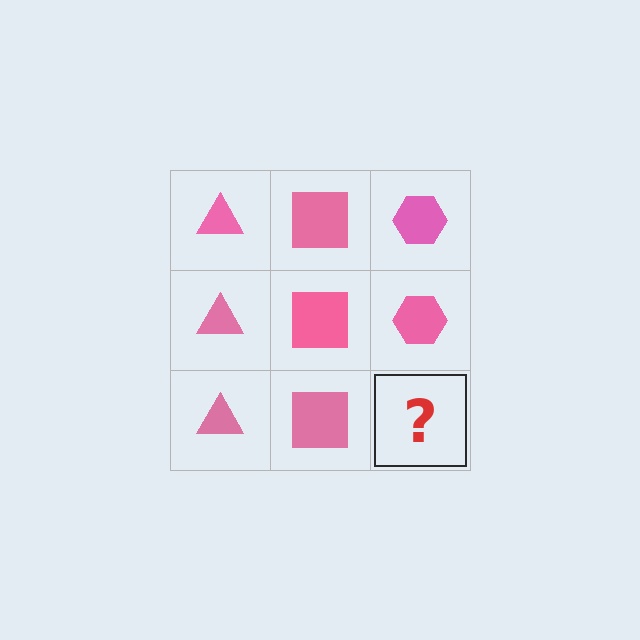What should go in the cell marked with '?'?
The missing cell should contain a pink hexagon.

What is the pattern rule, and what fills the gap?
The rule is that each column has a consistent shape. The gap should be filled with a pink hexagon.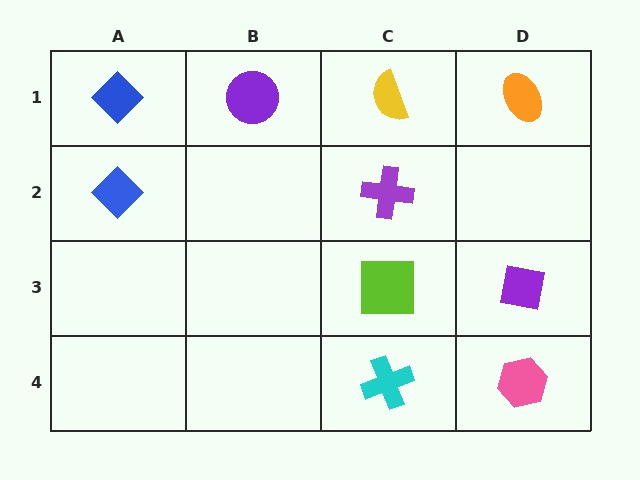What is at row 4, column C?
A cyan cross.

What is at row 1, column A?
A blue diamond.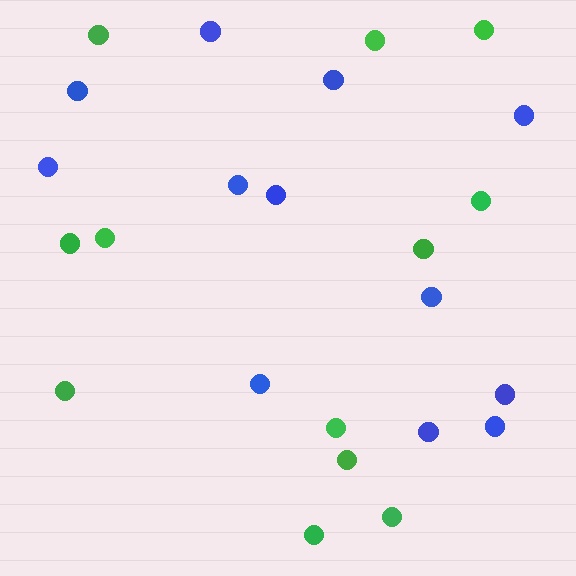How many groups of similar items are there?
There are 2 groups: one group of blue circles (12) and one group of green circles (12).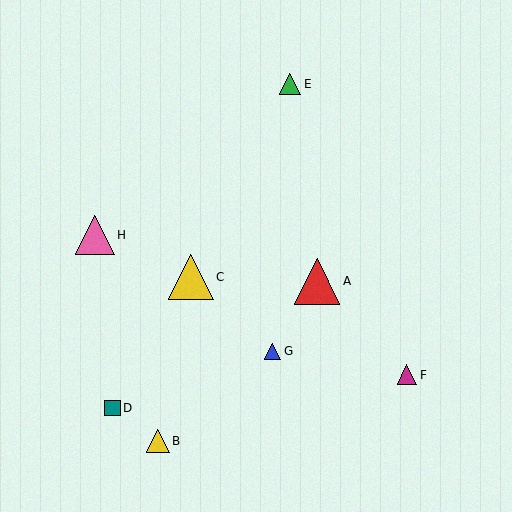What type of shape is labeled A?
Shape A is a red triangle.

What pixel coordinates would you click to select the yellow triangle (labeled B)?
Click at (158, 441) to select the yellow triangle B.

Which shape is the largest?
The red triangle (labeled A) is the largest.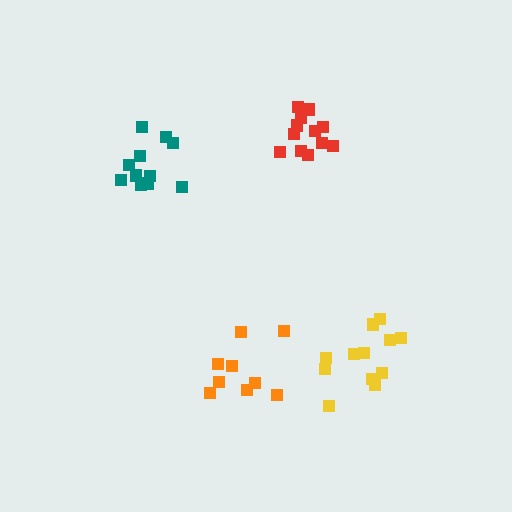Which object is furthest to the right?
The yellow cluster is rightmost.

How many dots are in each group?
Group 1: 11 dots, Group 2: 9 dots, Group 3: 12 dots, Group 4: 13 dots (45 total).